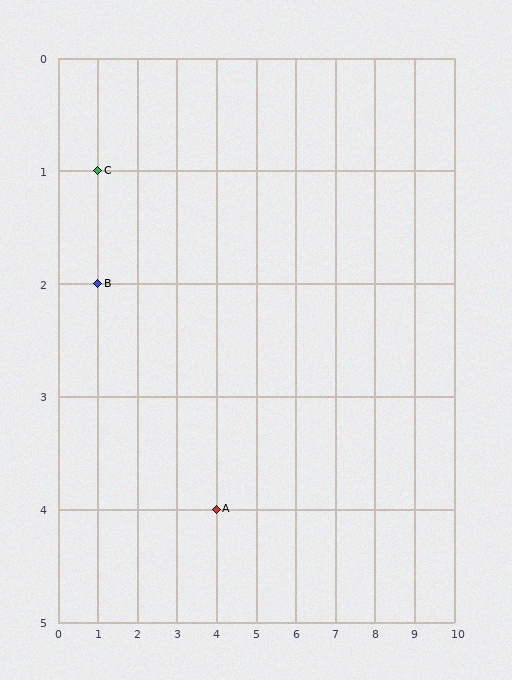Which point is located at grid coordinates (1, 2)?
Point B is at (1, 2).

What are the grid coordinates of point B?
Point B is at grid coordinates (1, 2).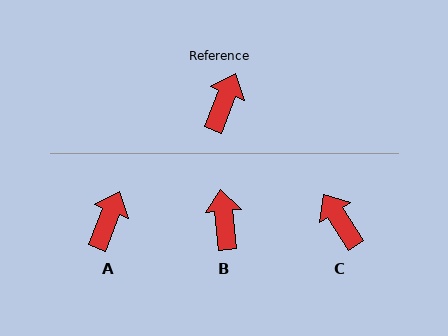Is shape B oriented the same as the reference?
No, it is off by about 28 degrees.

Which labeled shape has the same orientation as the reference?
A.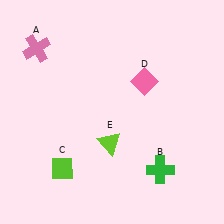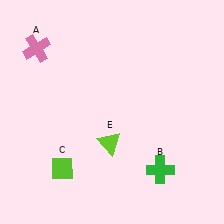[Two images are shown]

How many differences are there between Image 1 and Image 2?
There is 1 difference between the two images.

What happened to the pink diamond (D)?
The pink diamond (D) was removed in Image 2. It was in the top-right area of Image 1.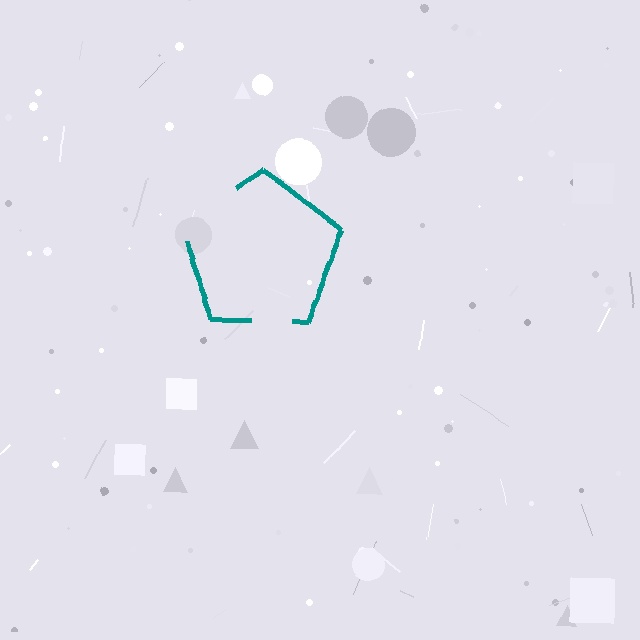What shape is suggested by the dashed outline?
The dashed outline suggests a pentagon.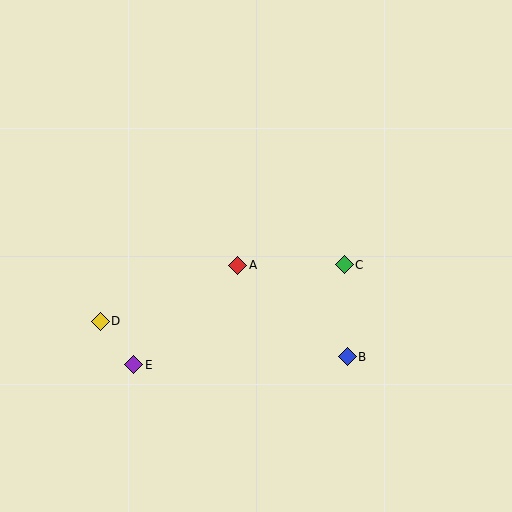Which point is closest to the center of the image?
Point A at (238, 265) is closest to the center.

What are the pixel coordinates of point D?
Point D is at (100, 321).